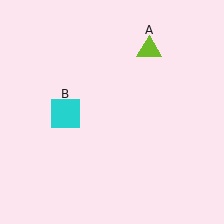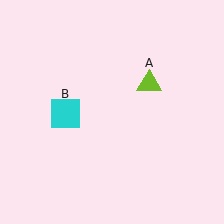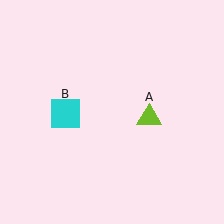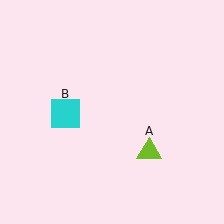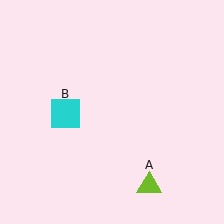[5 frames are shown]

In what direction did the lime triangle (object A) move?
The lime triangle (object A) moved down.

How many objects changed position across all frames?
1 object changed position: lime triangle (object A).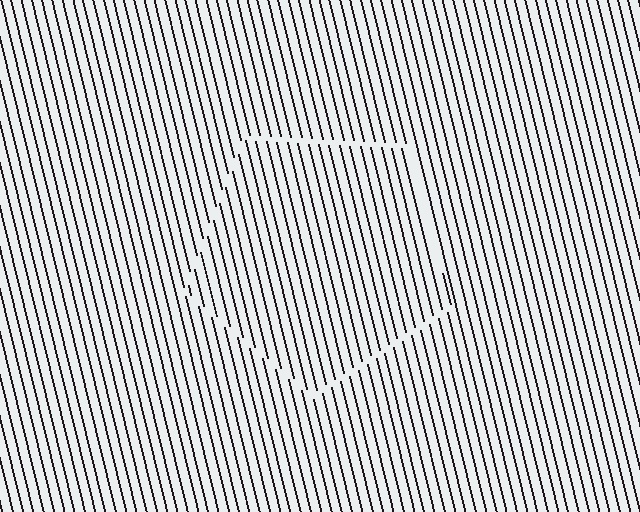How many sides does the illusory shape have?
5 sides — the line-ends trace a pentagon.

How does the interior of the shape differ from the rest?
The interior of the shape contains the same grating, shifted by half a period — the contour is defined by the phase discontinuity where line-ends from the inner and outer gratings abut.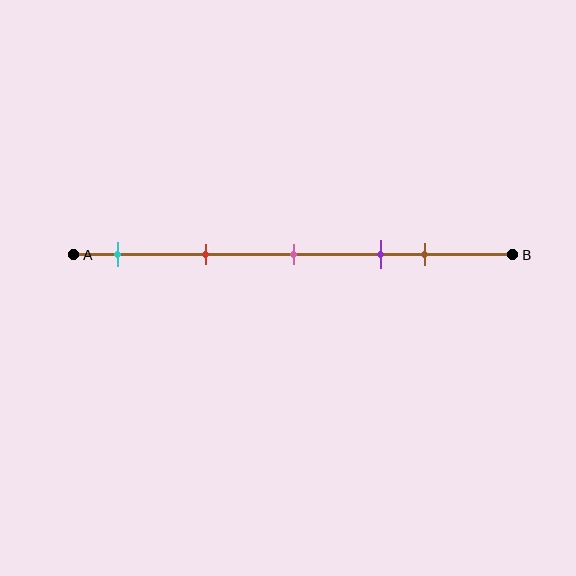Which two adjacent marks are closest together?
The purple and brown marks are the closest adjacent pair.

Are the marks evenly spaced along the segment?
No, the marks are not evenly spaced.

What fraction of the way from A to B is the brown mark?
The brown mark is approximately 80% (0.8) of the way from A to B.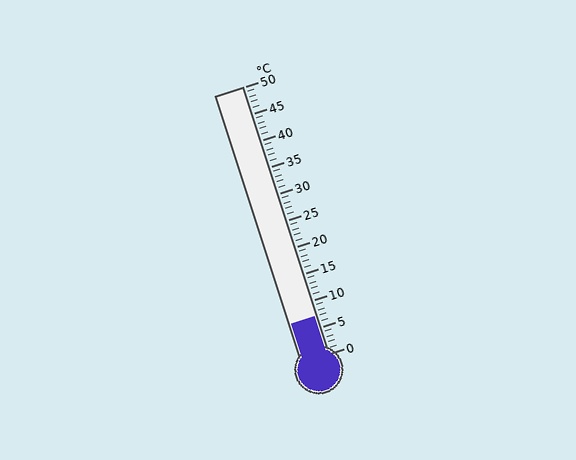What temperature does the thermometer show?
The thermometer shows approximately 7°C.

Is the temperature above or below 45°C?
The temperature is below 45°C.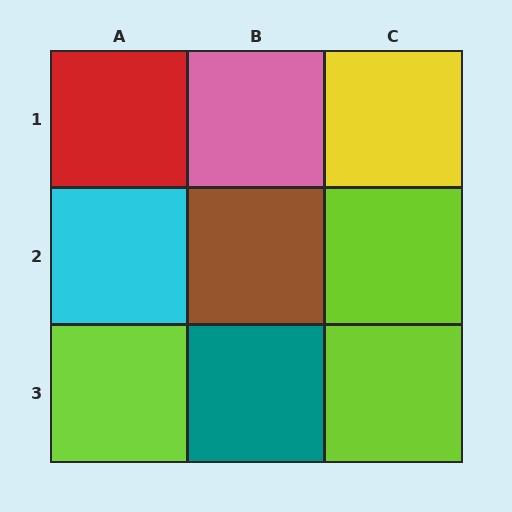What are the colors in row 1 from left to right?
Red, pink, yellow.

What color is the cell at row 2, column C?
Lime.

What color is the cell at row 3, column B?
Teal.